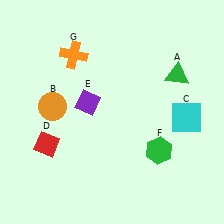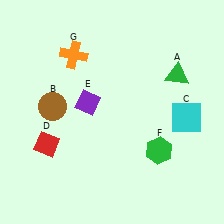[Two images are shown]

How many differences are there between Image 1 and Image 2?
There is 1 difference between the two images.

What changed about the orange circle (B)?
In Image 1, B is orange. In Image 2, it changed to brown.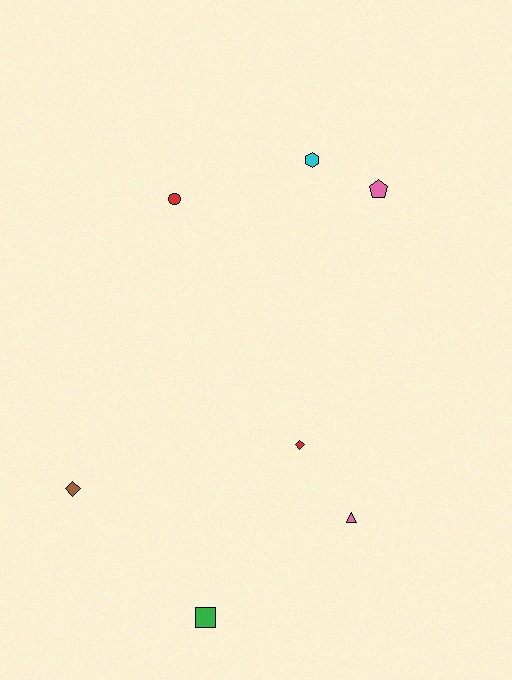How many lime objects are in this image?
There are no lime objects.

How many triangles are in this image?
There is 1 triangle.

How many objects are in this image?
There are 7 objects.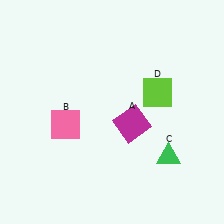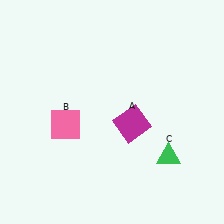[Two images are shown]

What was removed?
The lime square (D) was removed in Image 2.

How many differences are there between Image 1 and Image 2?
There is 1 difference between the two images.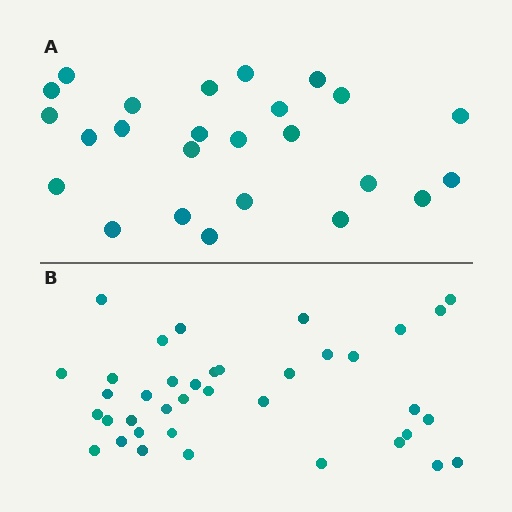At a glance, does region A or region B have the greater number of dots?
Region B (the bottom region) has more dots.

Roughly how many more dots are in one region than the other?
Region B has approximately 15 more dots than region A.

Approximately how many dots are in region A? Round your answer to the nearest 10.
About 20 dots. (The exact count is 25, which rounds to 20.)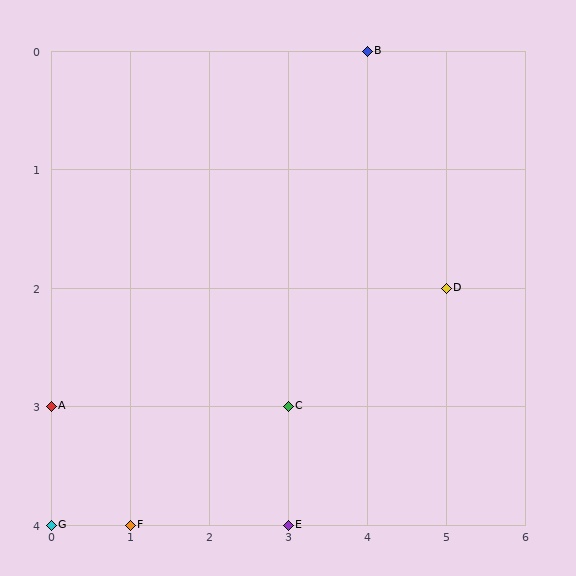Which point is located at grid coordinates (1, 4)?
Point F is at (1, 4).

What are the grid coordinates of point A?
Point A is at grid coordinates (0, 3).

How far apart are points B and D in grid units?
Points B and D are 1 column and 2 rows apart (about 2.2 grid units diagonally).